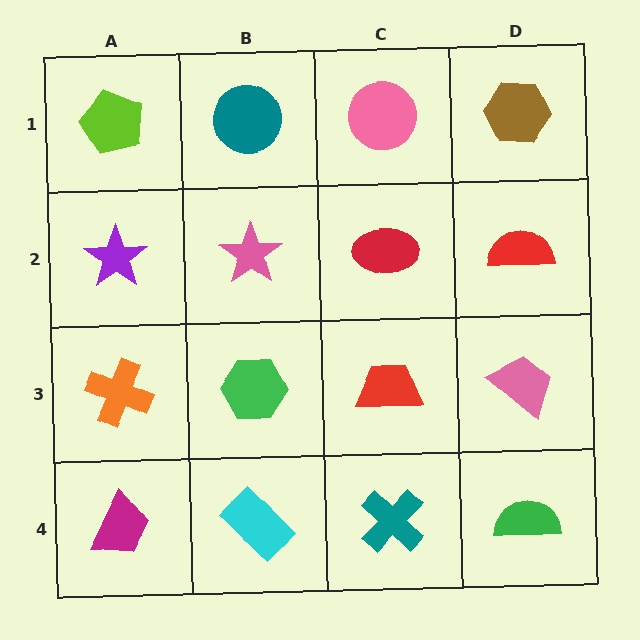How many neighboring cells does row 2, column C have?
4.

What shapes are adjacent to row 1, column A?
A purple star (row 2, column A), a teal circle (row 1, column B).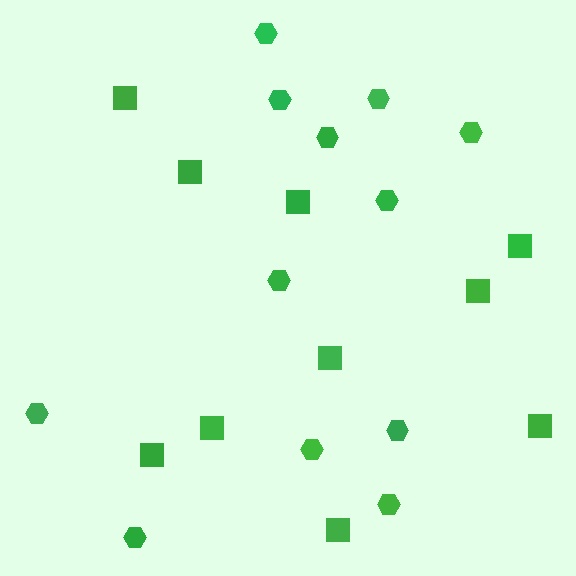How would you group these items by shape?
There are 2 groups: one group of hexagons (12) and one group of squares (10).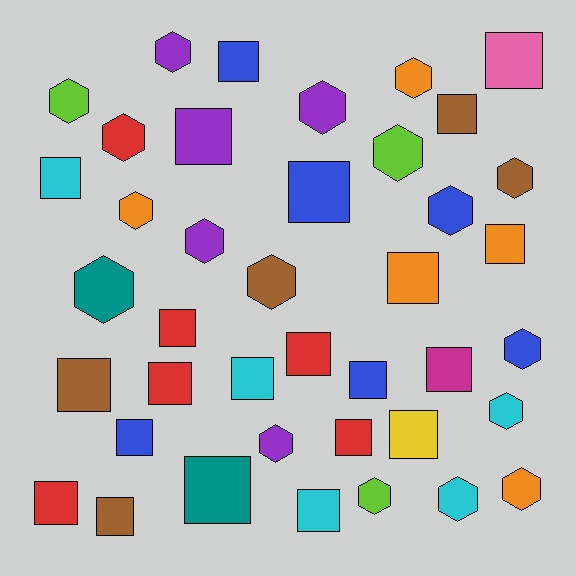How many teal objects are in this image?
There are 2 teal objects.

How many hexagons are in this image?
There are 18 hexagons.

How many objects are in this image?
There are 40 objects.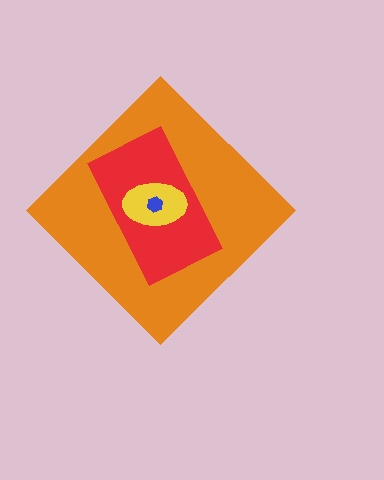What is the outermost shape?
The orange diamond.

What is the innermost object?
The blue hexagon.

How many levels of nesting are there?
4.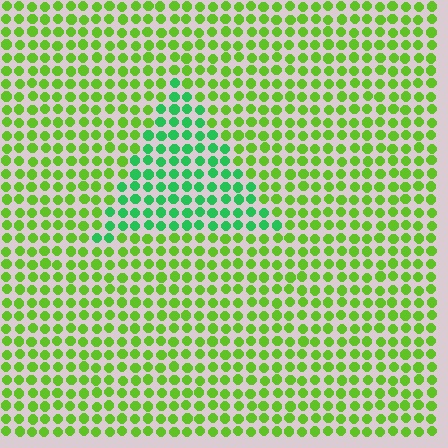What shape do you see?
I see a triangle.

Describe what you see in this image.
The image is filled with small lime elements in a uniform arrangement. A triangle-shaped region is visible where the elements are tinted to a slightly different hue, forming a subtle color boundary.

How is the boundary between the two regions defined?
The boundary is defined purely by a slight shift in hue (about 40 degrees). Spacing, size, and orientation are identical on both sides.